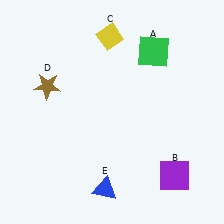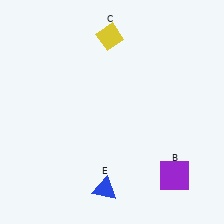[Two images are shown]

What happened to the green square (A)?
The green square (A) was removed in Image 2. It was in the top-right area of Image 1.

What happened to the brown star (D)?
The brown star (D) was removed in Image 2. It was in the top-left area of Image 1.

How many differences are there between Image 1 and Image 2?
There are 2 differences between the two images.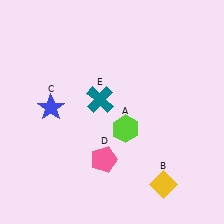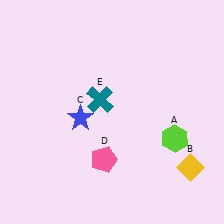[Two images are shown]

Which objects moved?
The objects that moved are: the lime hexagon (A), the yellow diamond (B), the blue star (C).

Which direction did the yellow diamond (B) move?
The yellow diamond (B) moved right.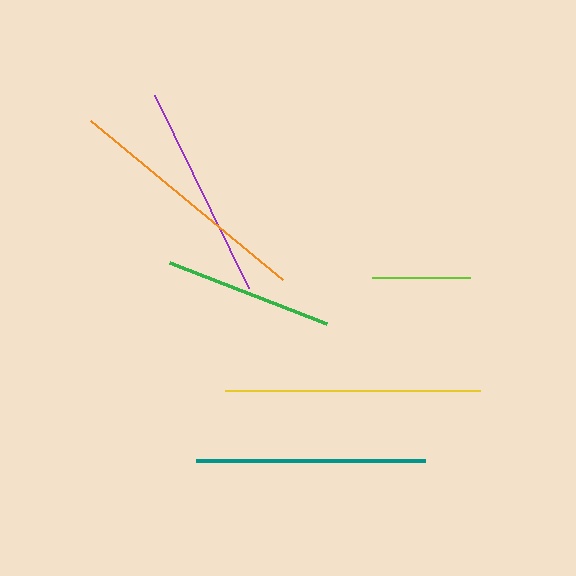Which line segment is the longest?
The yellow line is the longest at approximately 256 pixels.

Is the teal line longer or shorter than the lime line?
The teal line is longer than the lime line.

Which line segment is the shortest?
The lime line is the shortest at approximately 97 pixels.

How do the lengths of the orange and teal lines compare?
The orange and teal lines are approximately the same length.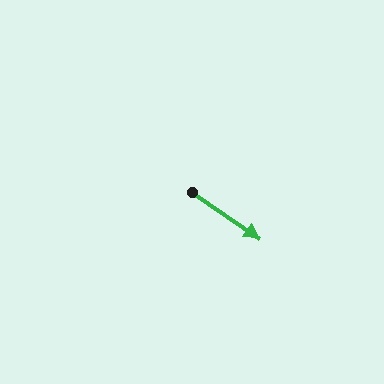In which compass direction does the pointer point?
Southeast.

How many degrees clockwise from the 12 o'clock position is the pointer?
Approximately 124 degrees.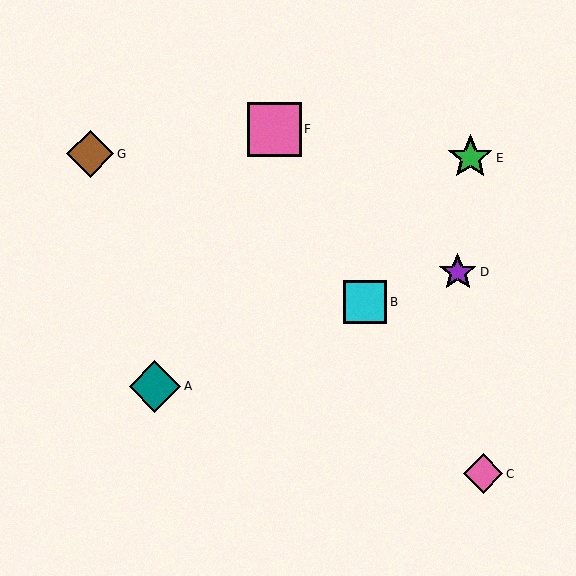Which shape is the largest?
The pink square (labeled F) is the largest.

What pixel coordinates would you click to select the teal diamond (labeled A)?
Click at (155, 386) to select the teal diamond A.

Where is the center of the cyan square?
The center of the cyan square is at (365, 302).